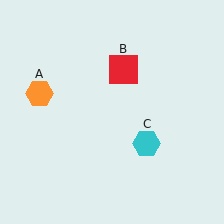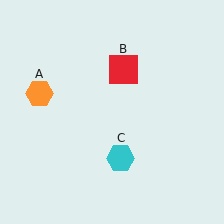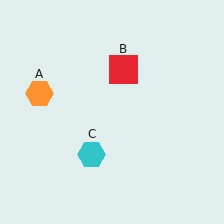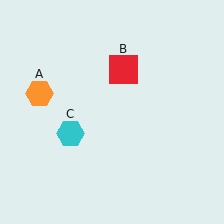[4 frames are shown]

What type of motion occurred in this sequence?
The cyan hexagon (object C) rotated clockwise around the center of the scene.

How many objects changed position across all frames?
1 object changed position: cyan hexagon (object C).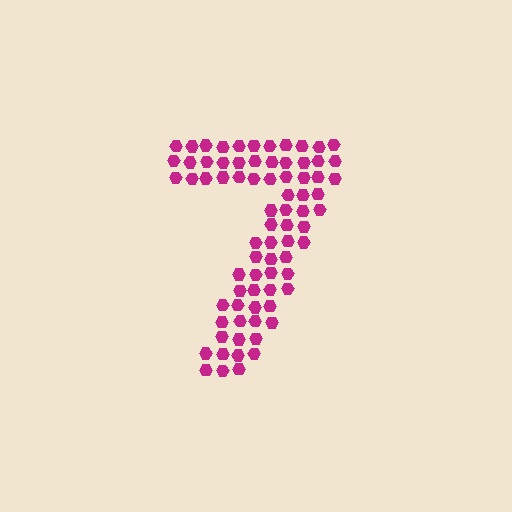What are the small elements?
The small elements are hexagons.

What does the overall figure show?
The overall figure shows the digit 7.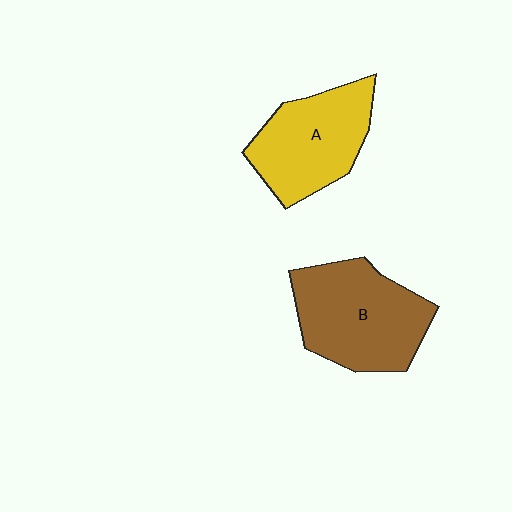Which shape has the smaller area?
Shape A (yellow).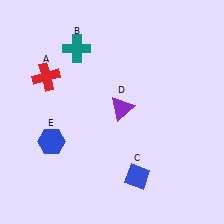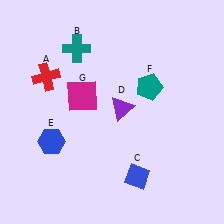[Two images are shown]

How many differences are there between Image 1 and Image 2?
There are 2 differences between the two images.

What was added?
A teal pentagon (F), a magenta square (G) were added in Image 2.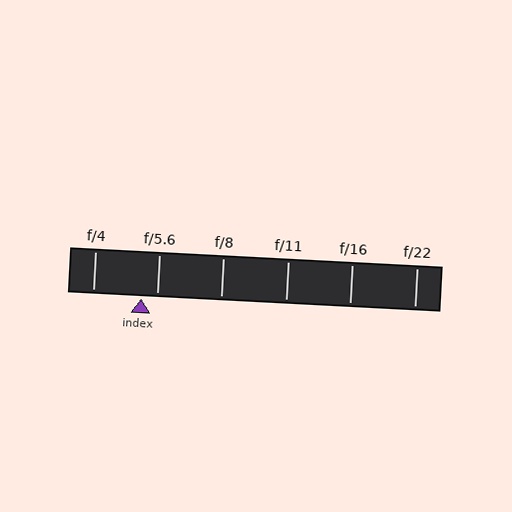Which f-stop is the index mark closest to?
The index mark is closest to f/5.6.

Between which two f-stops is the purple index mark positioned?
The index mark is between f/4 and f/5.6.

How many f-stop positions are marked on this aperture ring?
There are 6 f-stop positions marked.